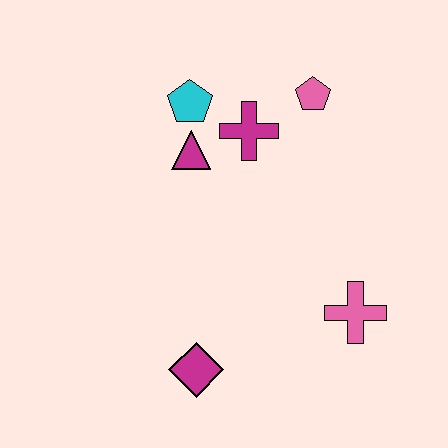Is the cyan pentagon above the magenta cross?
Yes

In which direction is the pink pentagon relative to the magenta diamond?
The pink pentagon is above the magenta diamond.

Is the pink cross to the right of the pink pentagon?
Yes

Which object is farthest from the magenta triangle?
The pink cross is farthest from the magenta triangle.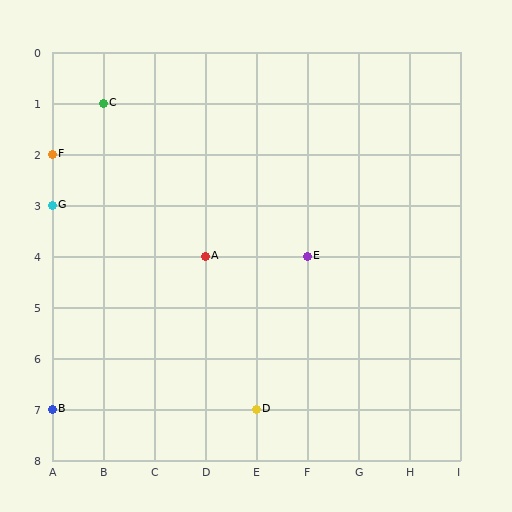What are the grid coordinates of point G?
Point G is at grid coordinates (A, 3).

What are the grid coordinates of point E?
Point E is at grid coordinates (F, 4).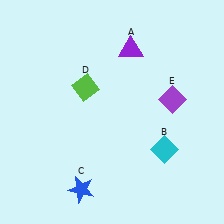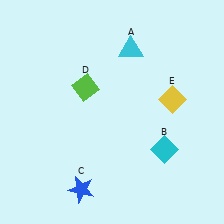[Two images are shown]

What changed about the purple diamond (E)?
In Image 1, E is purple. In Image 2, it changed to yellow.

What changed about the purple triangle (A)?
In Image 1, A is purple. In Image 2, it changed to cyan.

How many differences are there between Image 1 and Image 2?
There are 2 differences between the two images.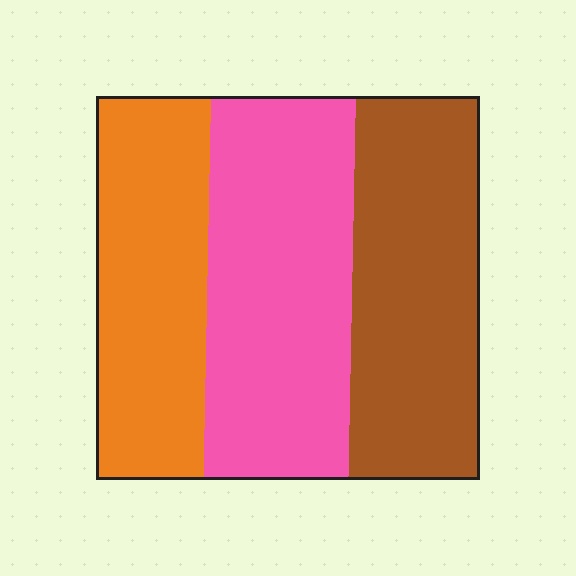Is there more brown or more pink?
Pink.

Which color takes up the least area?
Orange, at roughly 30%.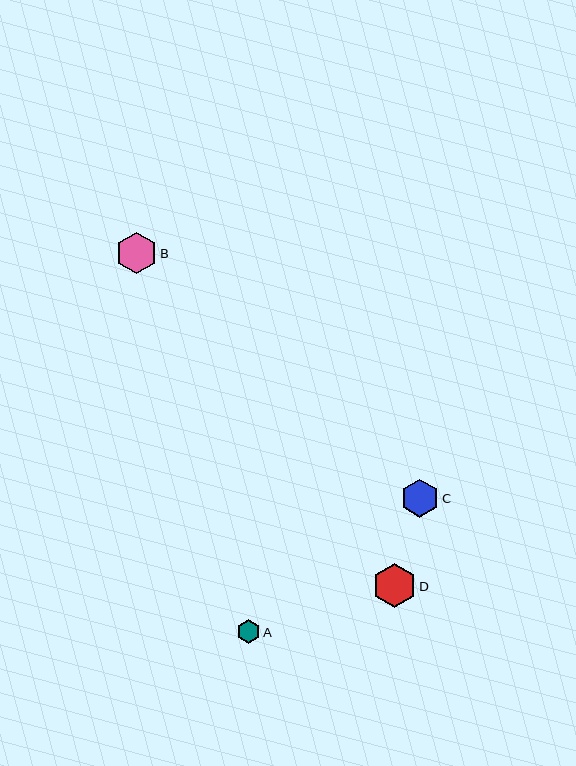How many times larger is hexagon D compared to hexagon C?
Hexagon D is approximately 1.2 times the size of hexagon C.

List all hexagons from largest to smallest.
From largest to smallest: D, B, C, A.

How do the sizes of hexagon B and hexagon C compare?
Hexagon B and hexagon C are approximately the same size.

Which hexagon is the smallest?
Hexagon A is the smallest with a size of approximately 24 pixels.